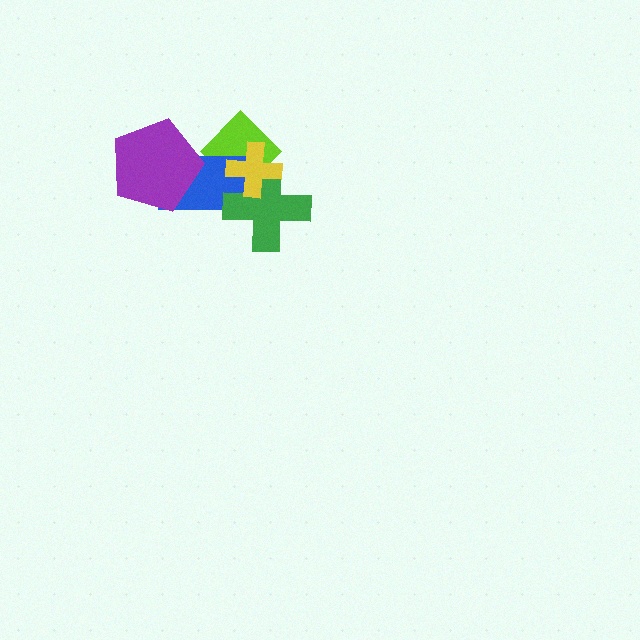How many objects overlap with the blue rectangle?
4 objects overlap with the blue rectangle.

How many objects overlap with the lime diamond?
3 objects overlap with the lime diamond.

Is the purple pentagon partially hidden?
No, no other shape covers it.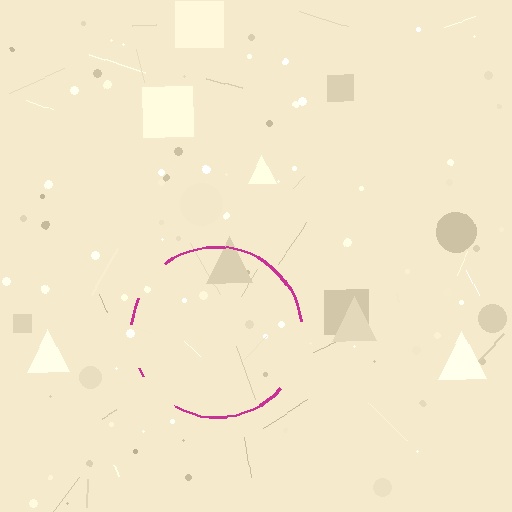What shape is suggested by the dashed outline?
The dashed outline suggests a circle.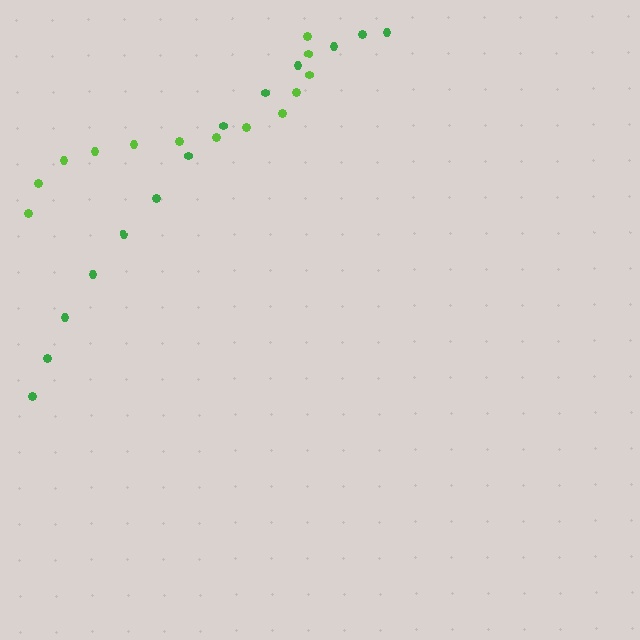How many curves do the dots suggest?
There are 2 distinct paths.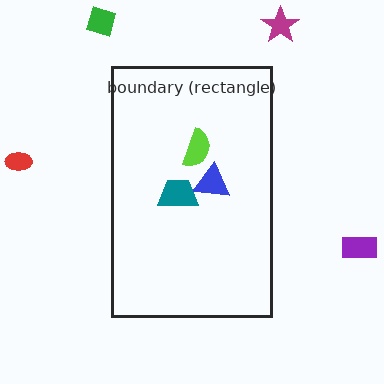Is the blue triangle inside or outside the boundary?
Inside.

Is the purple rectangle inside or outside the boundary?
Outside.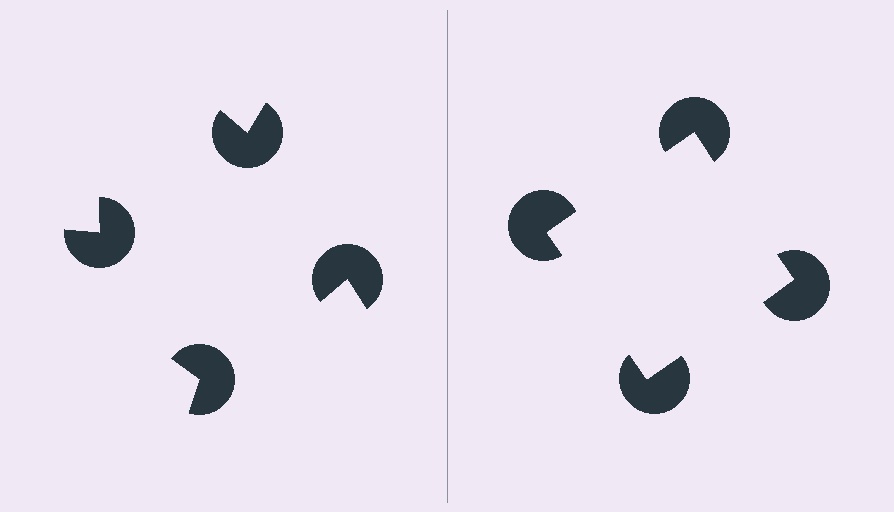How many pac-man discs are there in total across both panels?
8 — 4 on each side.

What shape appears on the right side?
An illusory square.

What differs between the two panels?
The pac-man discs are positioned identically on both sides; only the wedge orientations differ. On the right they align to a square; on the left they are misaligned.